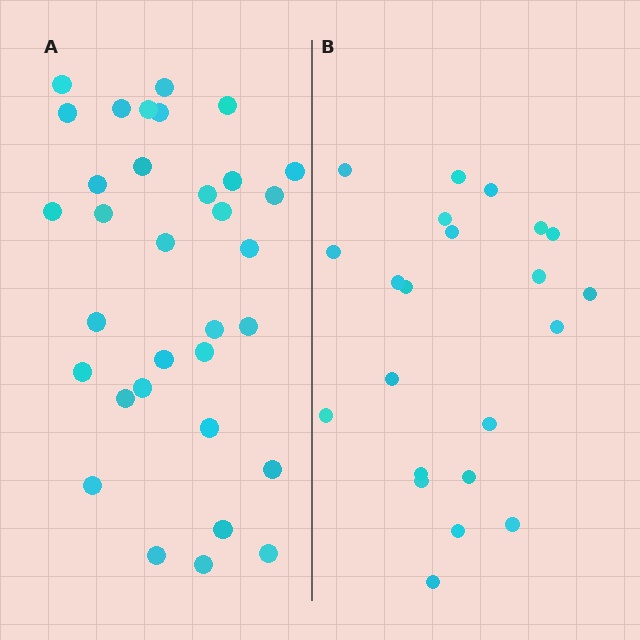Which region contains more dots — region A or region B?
Region A (the left region) has more dots.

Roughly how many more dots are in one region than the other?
Region A has roughly 12 or so more dots than region B.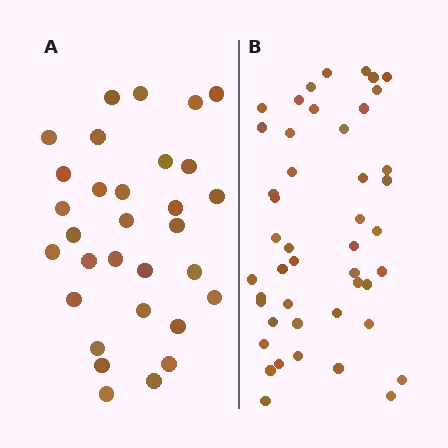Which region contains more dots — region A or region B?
Region B (the right region) has more dots.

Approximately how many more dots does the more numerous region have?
Region B has approximately 15 more dots than region A.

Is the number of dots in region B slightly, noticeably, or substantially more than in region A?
Region B has substantially more. The ratio is roughly 1.5 to 1.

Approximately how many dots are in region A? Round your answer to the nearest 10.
About 30 dots. (The exact count is 31, which rounds to 30.)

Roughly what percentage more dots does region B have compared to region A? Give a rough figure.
About 50% more.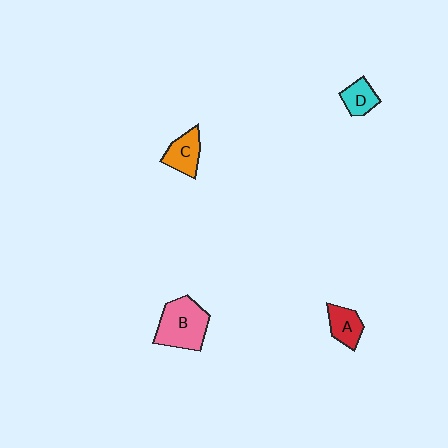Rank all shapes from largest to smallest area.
From largest to smallest: B (pink), C (orange), A (red), D (cyan).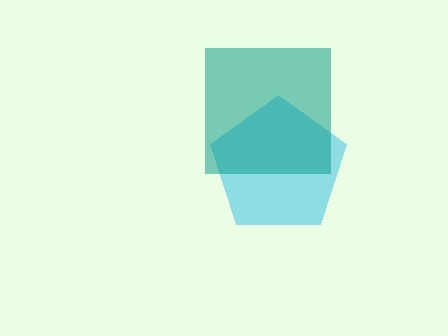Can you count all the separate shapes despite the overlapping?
Yes, there are 2 separate shapes.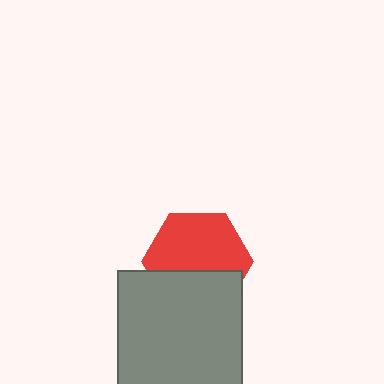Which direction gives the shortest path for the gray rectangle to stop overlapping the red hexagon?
Moving down gives the shortest separation.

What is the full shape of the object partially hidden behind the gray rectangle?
The partially hidden object is a red hexagon.